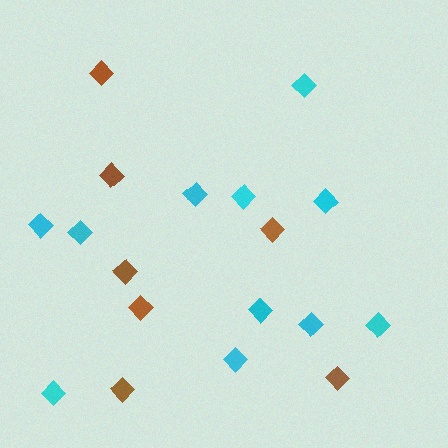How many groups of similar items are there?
There are 2 groups: one group of brown diamonds (7) and one group of cyan diamonds (11).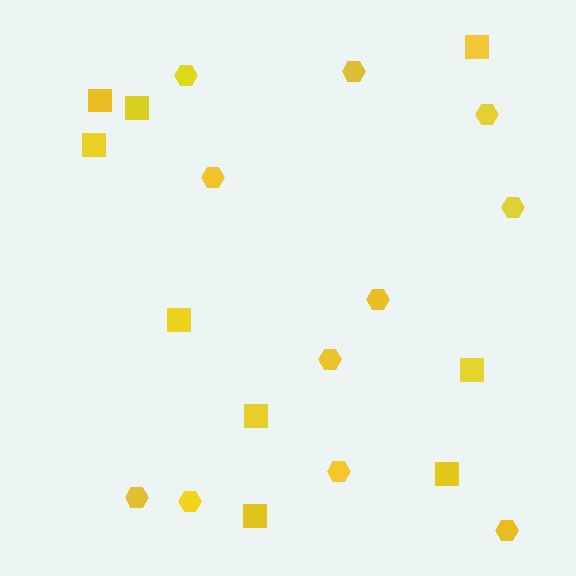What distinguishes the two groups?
There are 2 groups: one group of squares (9) and one group of hexagons (11).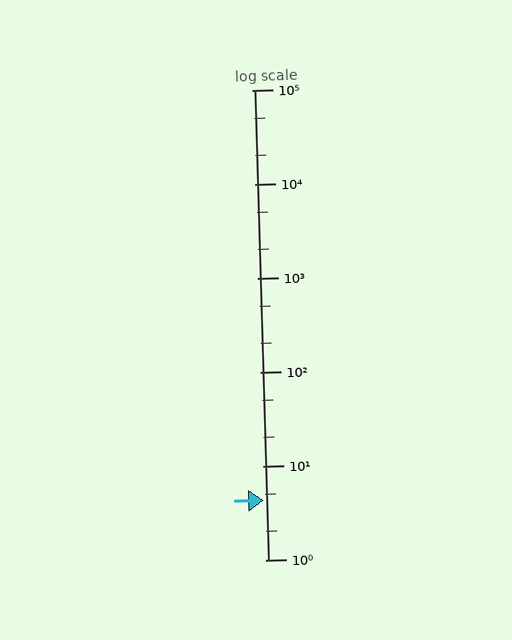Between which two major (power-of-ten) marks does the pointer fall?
The pointer is between 1 and 10.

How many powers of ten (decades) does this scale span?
The scale spans 5 decades, from 1 to 100000.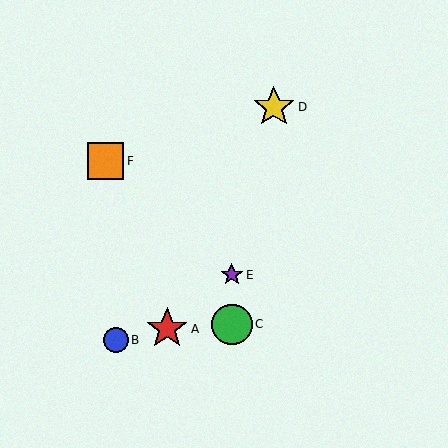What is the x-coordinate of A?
Object A is at x≈167.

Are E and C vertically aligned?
Yes, both are at x≈232.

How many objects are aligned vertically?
2 objects (C, E) are aligned vertically.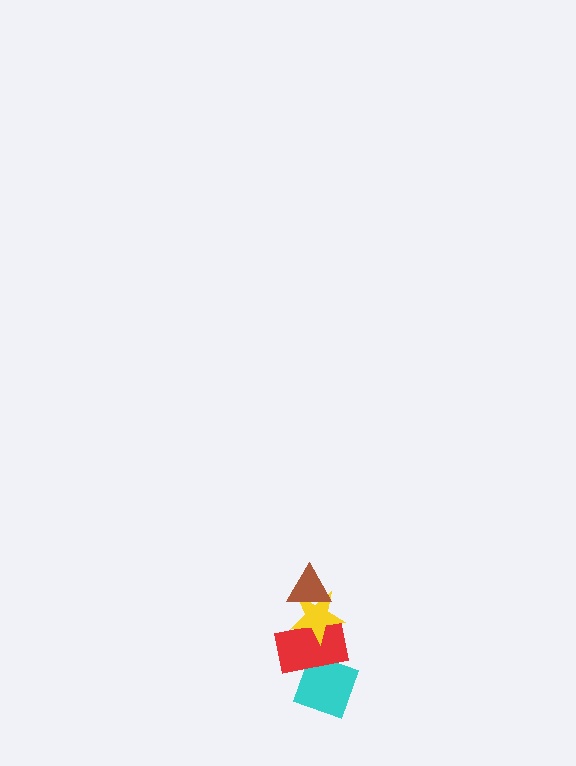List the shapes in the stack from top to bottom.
From top to bottom: the brown triangle, the yellow star, the red rectangle, the cyan diamond.